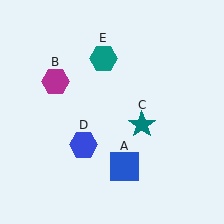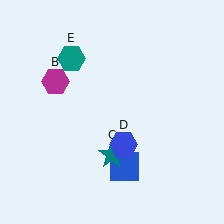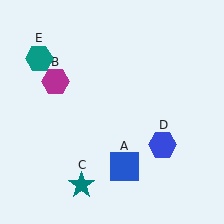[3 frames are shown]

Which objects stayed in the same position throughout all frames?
Blue square (object A) and magenta hexagon (object B) remained stationary.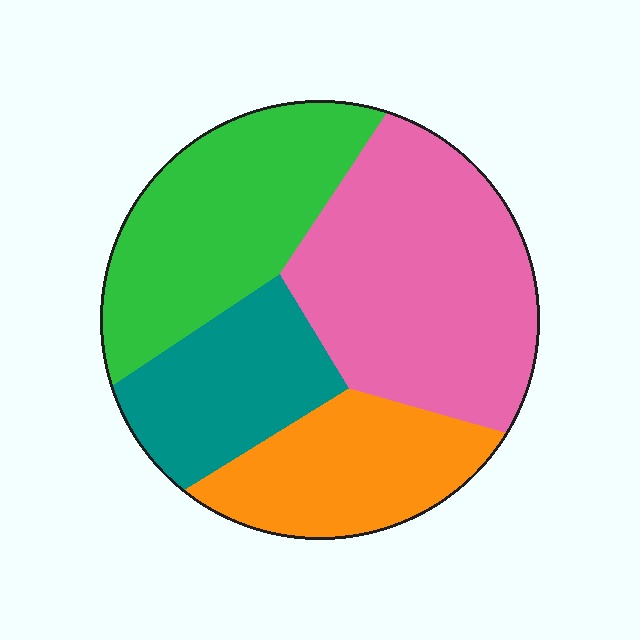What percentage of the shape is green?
Green covers about 25% of the shape.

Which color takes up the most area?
Pink, at roughly 35%.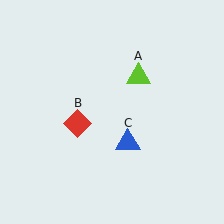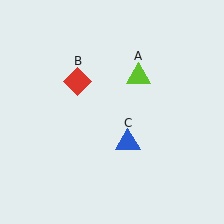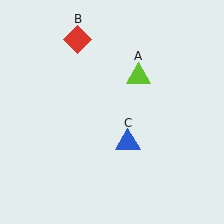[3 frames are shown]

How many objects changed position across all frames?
1 object changed position: red diamond (object B).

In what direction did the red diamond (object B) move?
The red diamond (object B) moved up.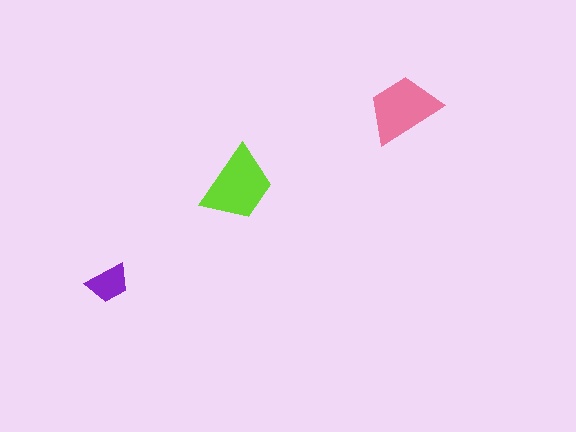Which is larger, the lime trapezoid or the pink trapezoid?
The lime one.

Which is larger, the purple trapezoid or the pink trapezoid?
The pink one.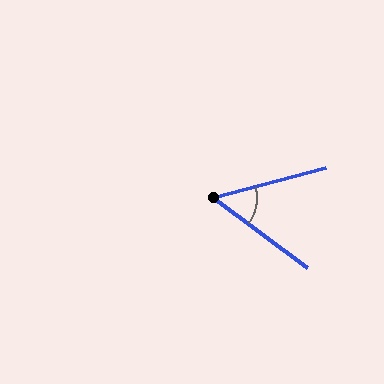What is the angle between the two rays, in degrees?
Approximately 52 degrees.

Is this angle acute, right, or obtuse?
It is acute.